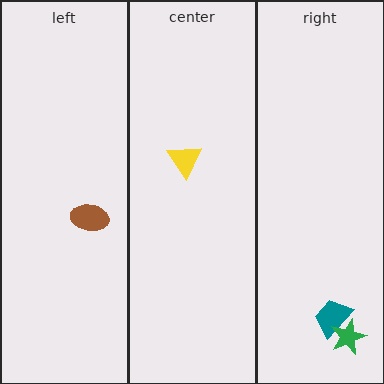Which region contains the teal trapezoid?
The right region.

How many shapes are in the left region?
1.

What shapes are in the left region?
The brown ellipse.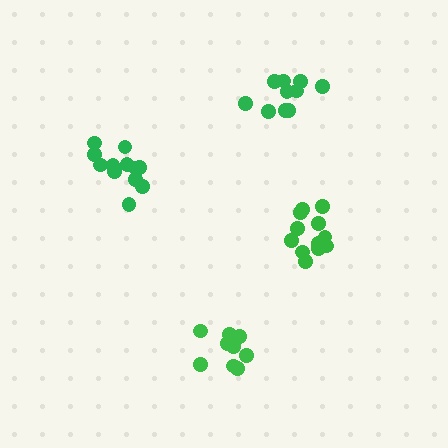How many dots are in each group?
Group 1: 10 dots, Group 2: 10 dots, Group 3: 12 dots, Group 4: 13 dots (45 total).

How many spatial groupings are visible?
There are 4 spatial groupings.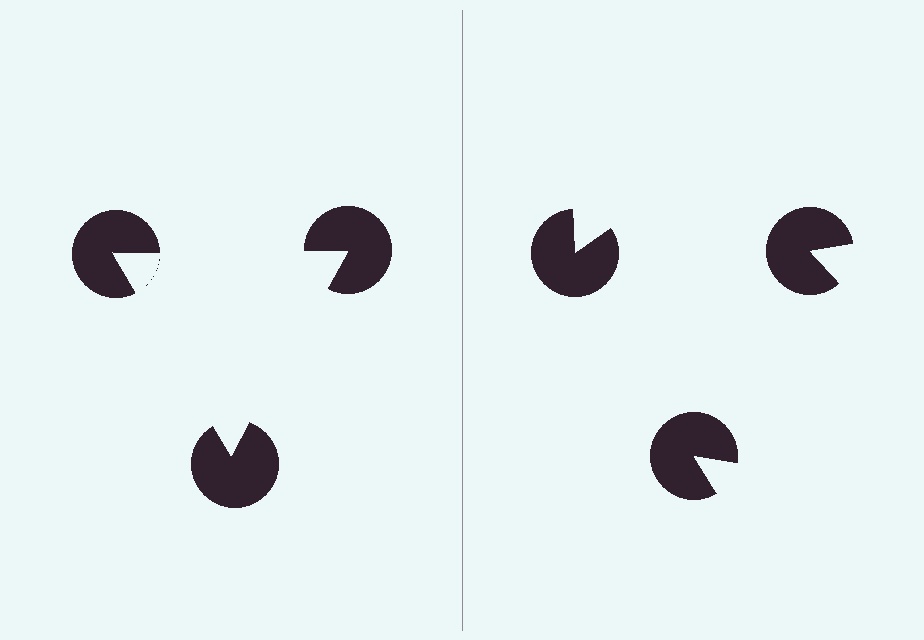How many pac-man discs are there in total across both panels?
6 — 3 on each side.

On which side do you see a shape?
An illusory triangle appears on the left side. On the right side the wedge cuts are rotated, so no coherent shape forms.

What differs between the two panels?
The pac-man discs are positioned identically on both sides; only the wedge orientations differ. On the left they align to a triangle; on the right they are misaligned.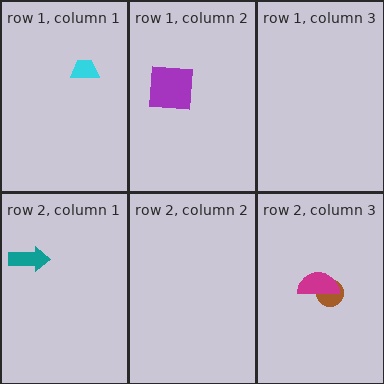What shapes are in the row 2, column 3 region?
The brown circle, the magenta semicircle.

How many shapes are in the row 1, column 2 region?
1.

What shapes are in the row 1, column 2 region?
The purple square.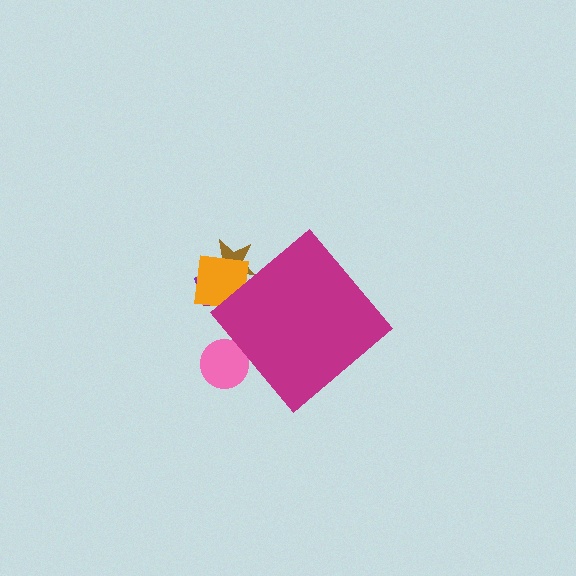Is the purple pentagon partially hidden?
Yes, the purple pentagon is partially hidden behind the magenta diamond.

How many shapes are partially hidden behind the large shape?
4 shapes are partially hidden.